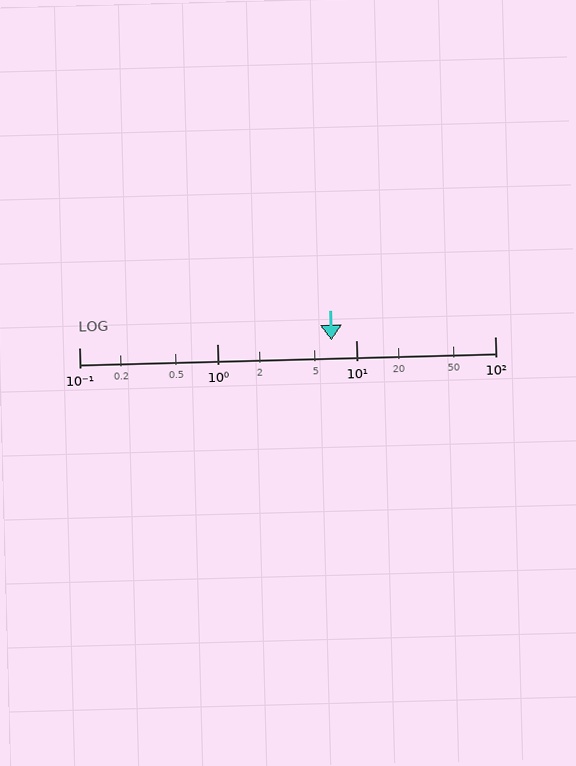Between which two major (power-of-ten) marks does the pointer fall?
The pointer is between 1 and 10.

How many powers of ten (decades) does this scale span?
The scale spans 3 decades, from 0.1 to 100.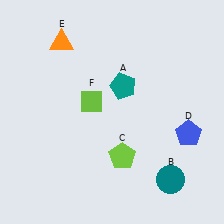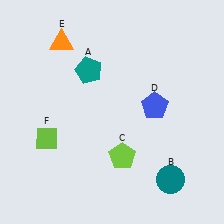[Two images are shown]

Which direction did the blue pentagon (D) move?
The blue pentagon (D) moved left.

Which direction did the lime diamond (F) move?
The lime diamond (F) moved left.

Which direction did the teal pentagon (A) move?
The teal pentagon (A) moved left.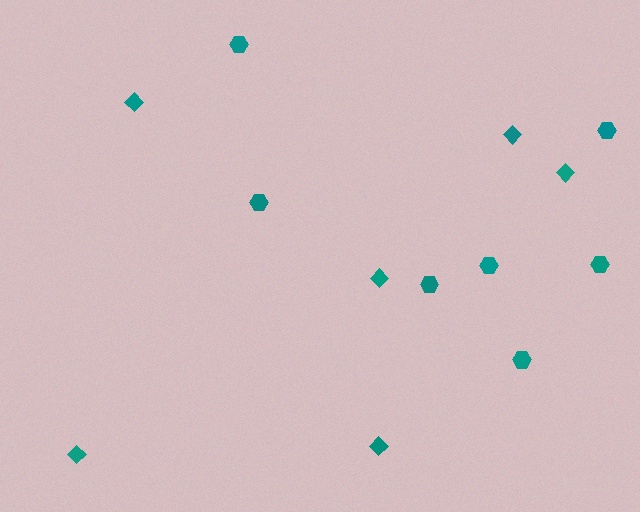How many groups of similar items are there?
There are 2 groups: one group of diamonds (6) and one group of hexagons (7).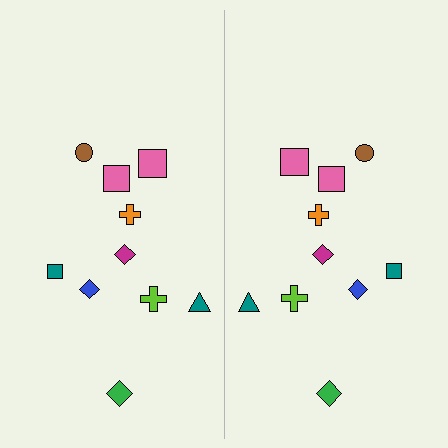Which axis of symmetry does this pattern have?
The pattern has a vertical axis of symmetry running through the center of the image.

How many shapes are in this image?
There are 20 shapes in this image.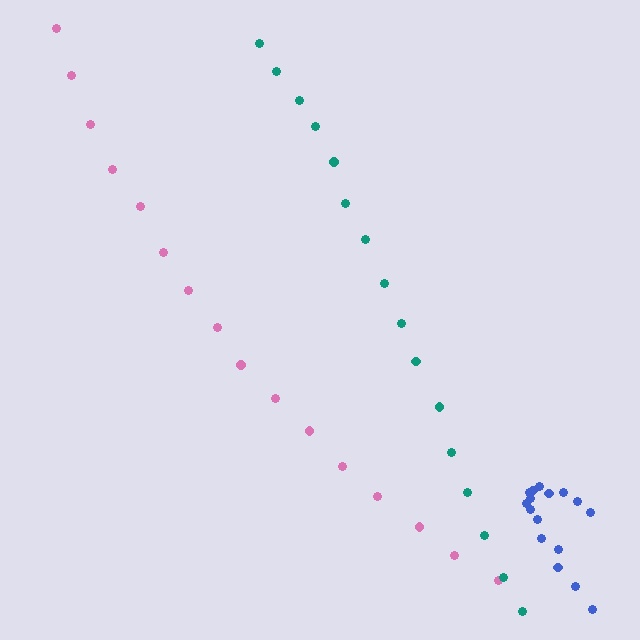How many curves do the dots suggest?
There are 3 distinct paths.